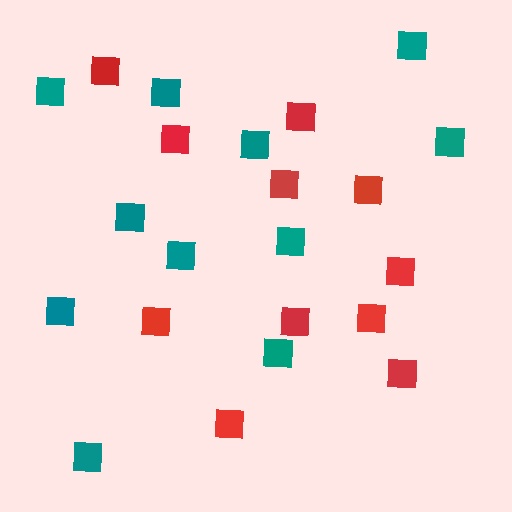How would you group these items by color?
There are 2 groups: one group of teal squares (11) and one group of red squares (11).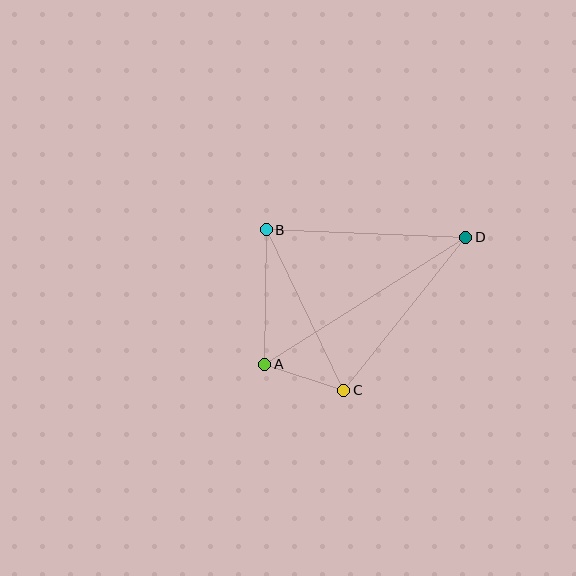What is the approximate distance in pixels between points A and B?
The distance between A and B is approximately 135 pixels.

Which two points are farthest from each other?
Points A and D are farthest from each other.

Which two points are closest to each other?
Points A and C are closest to each other.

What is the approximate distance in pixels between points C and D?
The distance between C and D is approximately 196 pixels.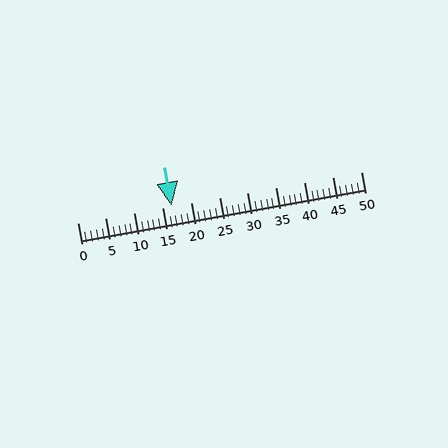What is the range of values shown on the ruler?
The ruler shows values from 0 to 50.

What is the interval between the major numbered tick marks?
The major tick marks are spaced 5 units apart.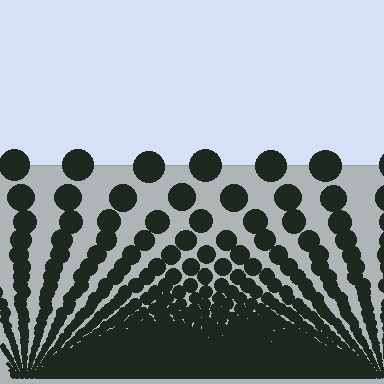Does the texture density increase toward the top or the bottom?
Density increases toward the bottom.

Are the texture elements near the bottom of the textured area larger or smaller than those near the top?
Smaller. The gradient is inverted — elements near the bottom are smaller and denser.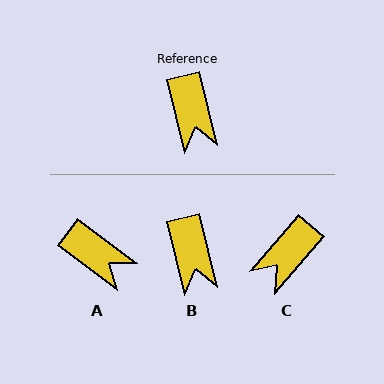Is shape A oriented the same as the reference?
No, it is off by about 39 degrees.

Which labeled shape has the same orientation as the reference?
B.